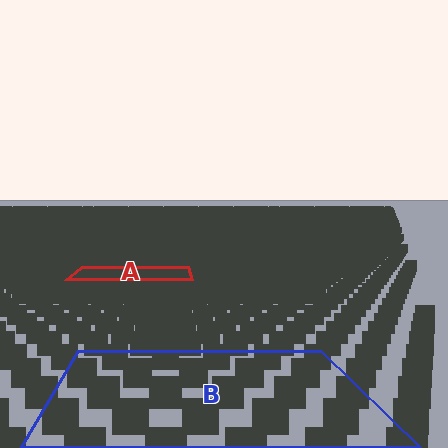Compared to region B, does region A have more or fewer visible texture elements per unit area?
Region A has more texture elements per unit area — they are packed more densely because it is farther away.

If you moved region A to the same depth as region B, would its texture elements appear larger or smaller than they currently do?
They would appear larger. At a closer depth, the same texture elements are projected at a bigger on-screen size.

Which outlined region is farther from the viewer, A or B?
Region A is farther from the viewer — the texture elements inside it appear smaller and more densely packed.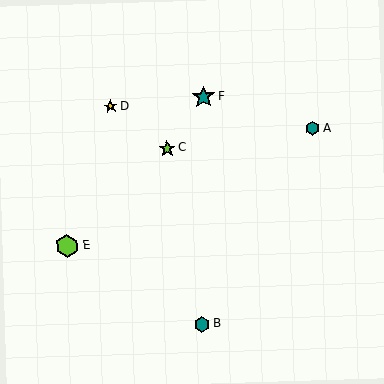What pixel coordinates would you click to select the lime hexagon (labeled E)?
Click at (67, 246) to select the lime hexagon E.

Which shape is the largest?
The lime hexagon (labeled E) is the largest.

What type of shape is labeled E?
Shape E is a lime hexagon.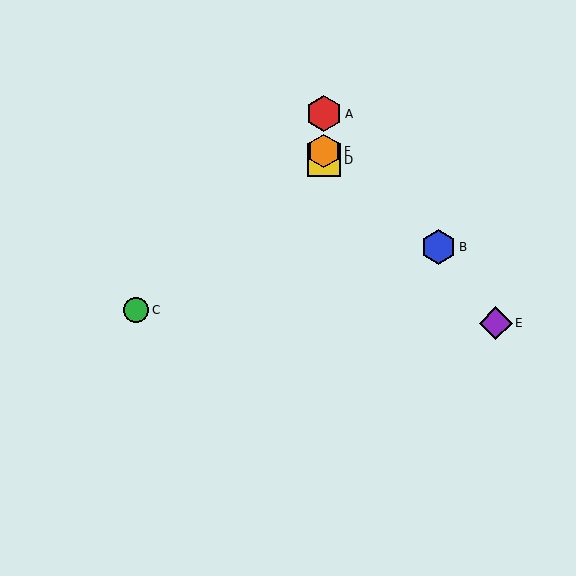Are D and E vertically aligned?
No, D is at x≈324 and E is at x≈496.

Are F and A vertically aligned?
Yes, both are at x≈324.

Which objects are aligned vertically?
Objects A, D, F are aligned vertically.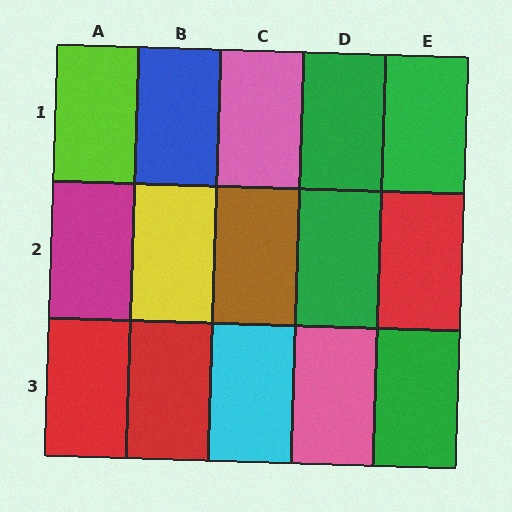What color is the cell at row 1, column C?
Pink.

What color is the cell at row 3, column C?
Cyan.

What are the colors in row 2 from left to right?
Magenta, yellow, brown, green, red.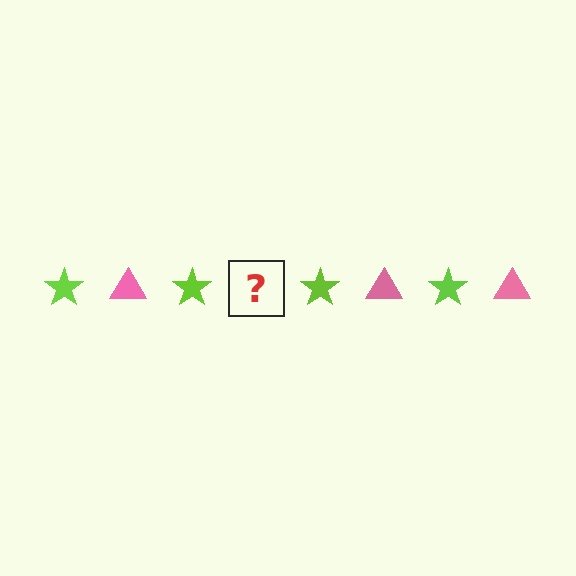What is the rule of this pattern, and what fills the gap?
The rule is that the pattern alternates between lime star and pink triangle. The gap should be filled with a pink triangle.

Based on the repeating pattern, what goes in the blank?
The blank should be a pink triangle.